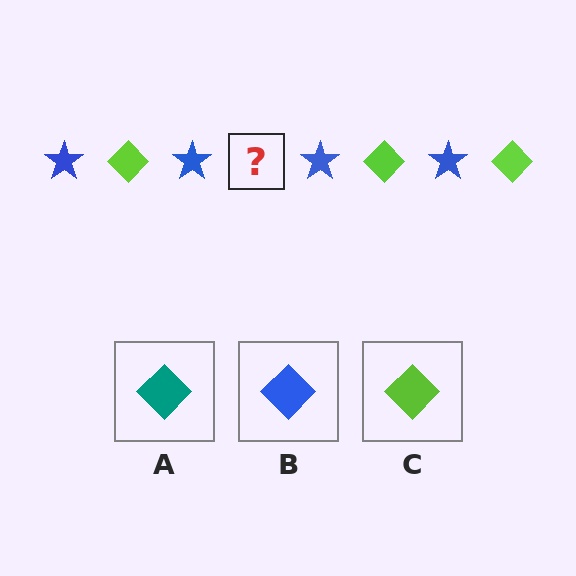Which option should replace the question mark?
Option C.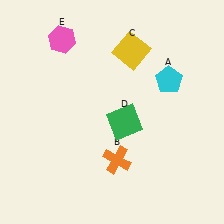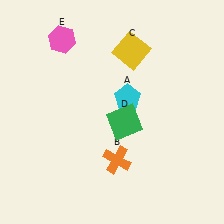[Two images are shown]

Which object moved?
The cyan pentagon (A) moved left.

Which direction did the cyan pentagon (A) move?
The cyan pentagon (A) moved left.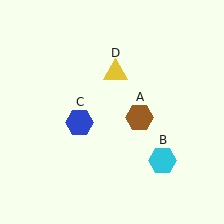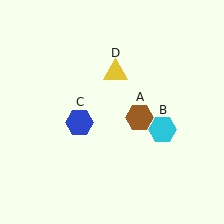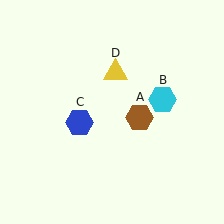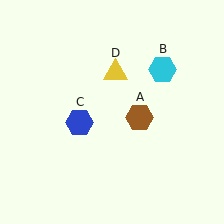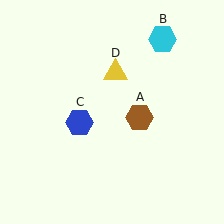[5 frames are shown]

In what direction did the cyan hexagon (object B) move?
The cyan hexagon (object B) moved up.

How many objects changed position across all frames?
1 object changed position: cyan hexagon (object B).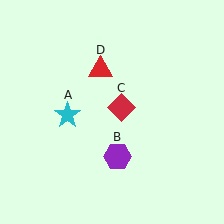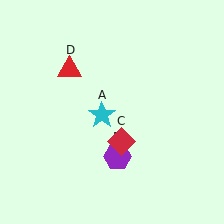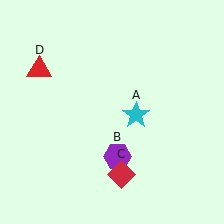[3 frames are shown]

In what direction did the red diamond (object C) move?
The red diamond (object C) moved down.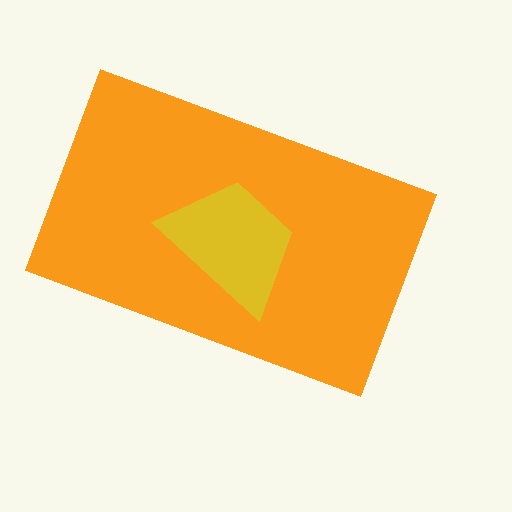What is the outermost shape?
The orange rectangle.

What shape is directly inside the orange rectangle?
The yellow trapezoid.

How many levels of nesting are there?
2.